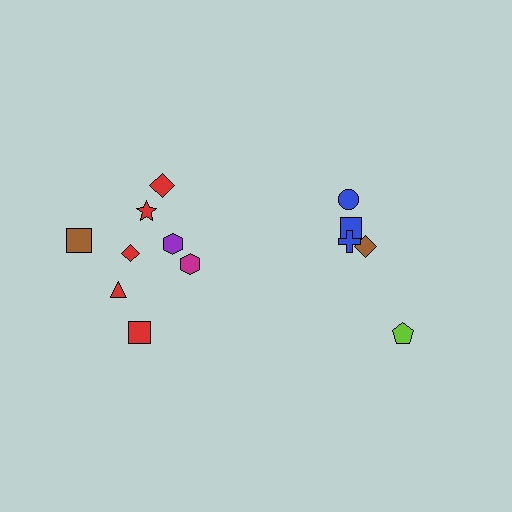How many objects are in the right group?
There are 5 objects.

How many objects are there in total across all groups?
There are 13 objects.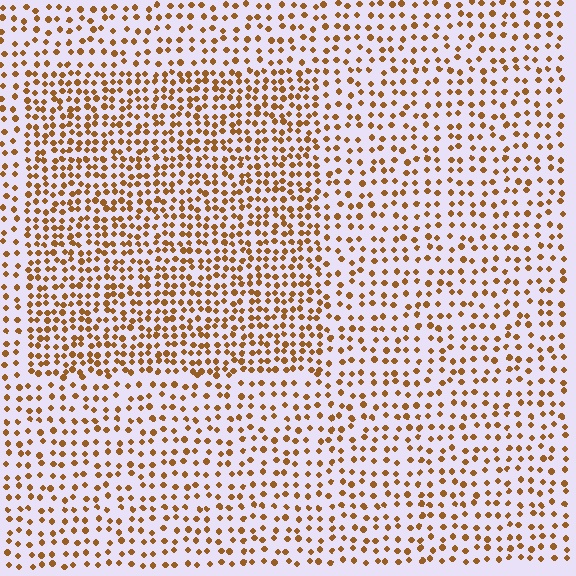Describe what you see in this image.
The image contains small brown elements arranged at two different densities. A rectangle-shaped region is visible where the elements are more densely packed than the surrounding area.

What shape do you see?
I see a rectangle.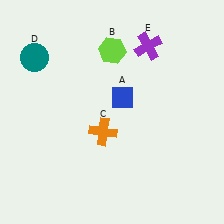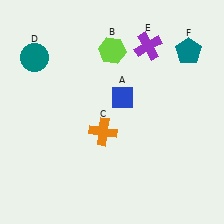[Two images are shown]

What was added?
A teal pentagon (F) was added in Image 2.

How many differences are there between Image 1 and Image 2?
There is 1 difference between the two images.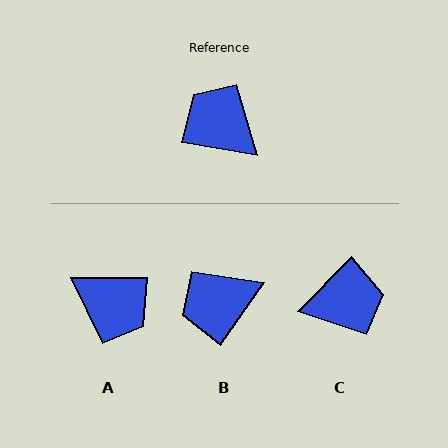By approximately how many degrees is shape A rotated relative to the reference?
Approximately 171 degrees clockwise.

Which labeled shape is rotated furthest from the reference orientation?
A, about 171 degrees away.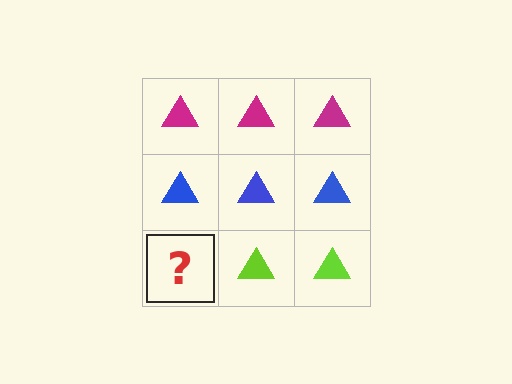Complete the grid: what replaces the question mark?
The question mark should be replaced with a lime triangle.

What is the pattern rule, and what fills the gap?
The rule is that each row has a consistent color. The gap should be filled with a lime triangle.